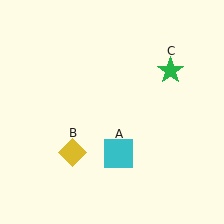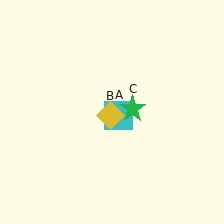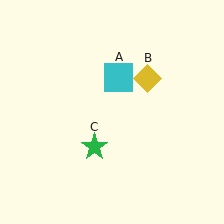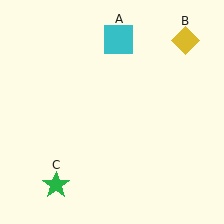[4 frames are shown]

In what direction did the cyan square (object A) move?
The cyan square (object A) moved up.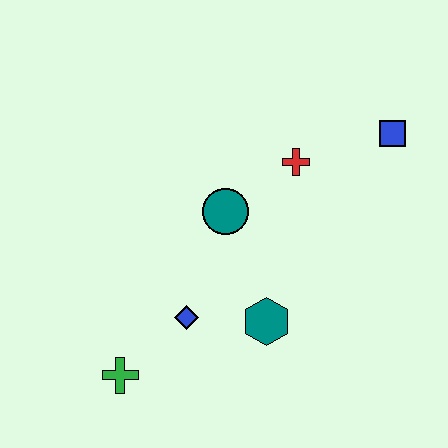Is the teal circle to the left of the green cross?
No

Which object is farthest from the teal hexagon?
The blue square is farthest from the teal hexagon.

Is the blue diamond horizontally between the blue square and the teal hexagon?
No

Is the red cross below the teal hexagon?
No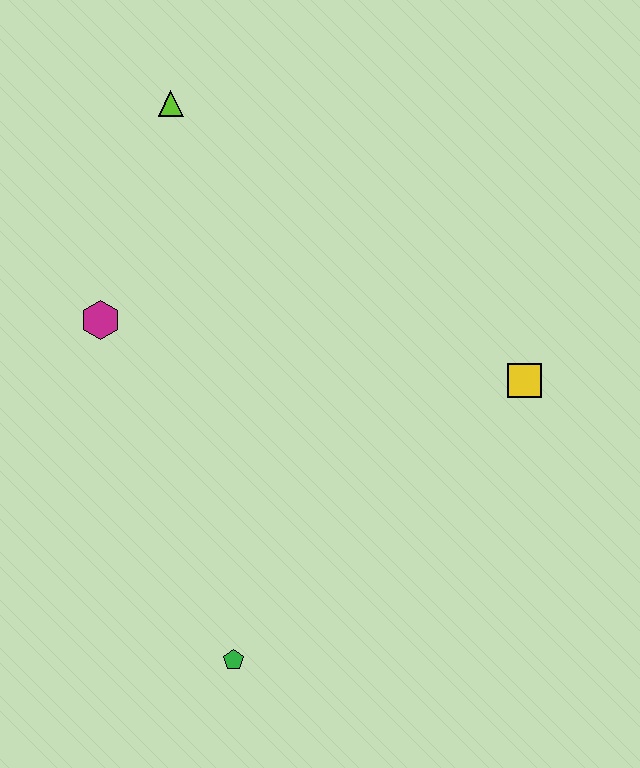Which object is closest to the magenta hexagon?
The lime triangle is closest to the magenta hexagon.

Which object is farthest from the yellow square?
The lime triangle is farthest from the yellow square.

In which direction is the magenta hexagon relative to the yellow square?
The magenta hexagon is to the left of the yellow square.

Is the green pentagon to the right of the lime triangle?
Yes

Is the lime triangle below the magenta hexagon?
No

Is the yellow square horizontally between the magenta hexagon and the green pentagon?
No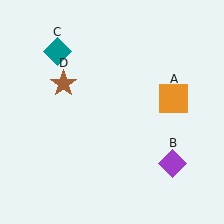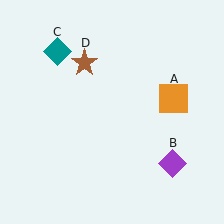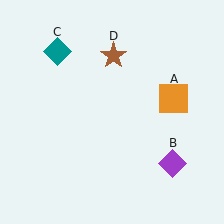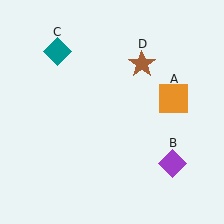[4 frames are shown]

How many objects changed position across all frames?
1 object changed position: brown star (object D).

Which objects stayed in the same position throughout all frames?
Orange square (object A) and purple diamond (object B) and teal diamond (object C) remained stationary.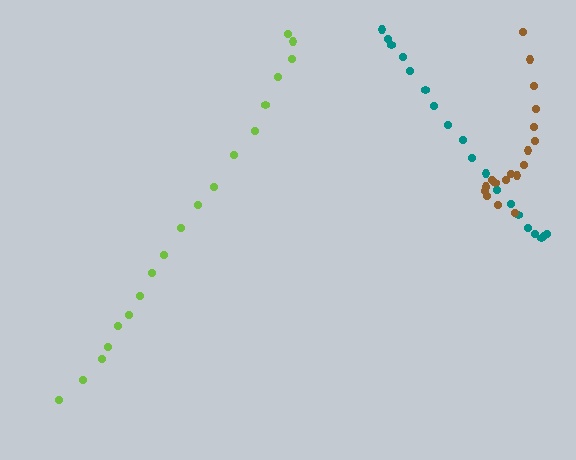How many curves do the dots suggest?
There are 3 distinct paths.